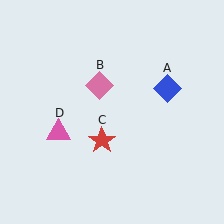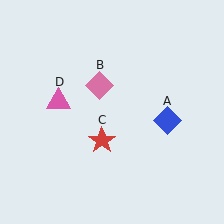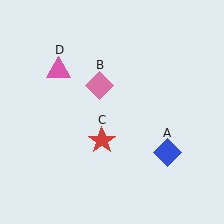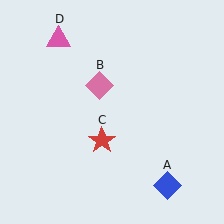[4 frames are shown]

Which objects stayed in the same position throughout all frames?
Pink diamond (object B) and red star (object C) remained stationary.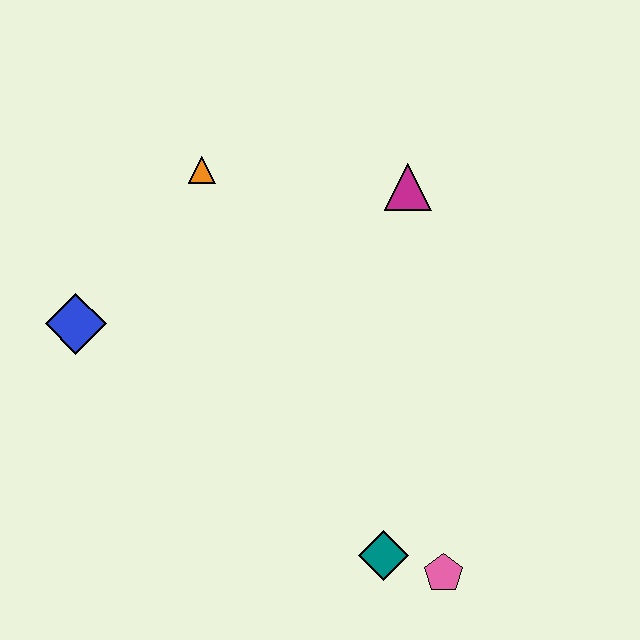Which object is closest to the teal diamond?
The pink pentagon is closest to the teal diamond.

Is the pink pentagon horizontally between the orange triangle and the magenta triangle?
No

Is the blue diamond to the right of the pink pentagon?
No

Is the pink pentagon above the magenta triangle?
No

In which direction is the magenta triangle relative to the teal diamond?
The magenta triangle is above the teal diamond.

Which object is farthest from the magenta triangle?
The pink pentagon is farthest from the magenta triangle.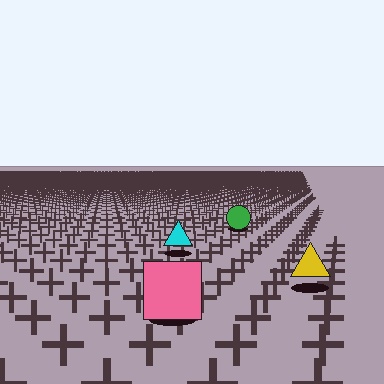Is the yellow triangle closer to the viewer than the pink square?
No. The pink square is closer — you can tell from the texture gradient: the ground texture is coarser near it.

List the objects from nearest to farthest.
From nearest to farthest: the pink square, the yellow triangle, the cyan triangle, the green circle.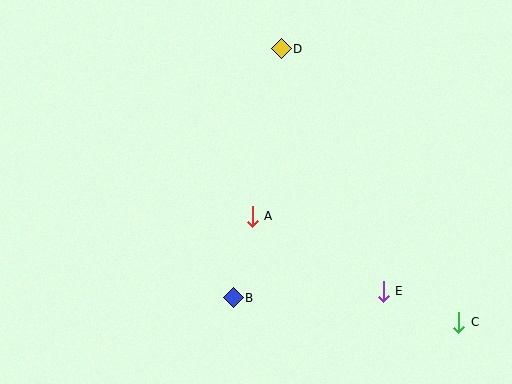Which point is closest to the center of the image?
Point A at (252, 216) is closest to the center.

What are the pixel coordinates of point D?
Point D is at (281, 49).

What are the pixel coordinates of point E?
Point E is at (383, 291).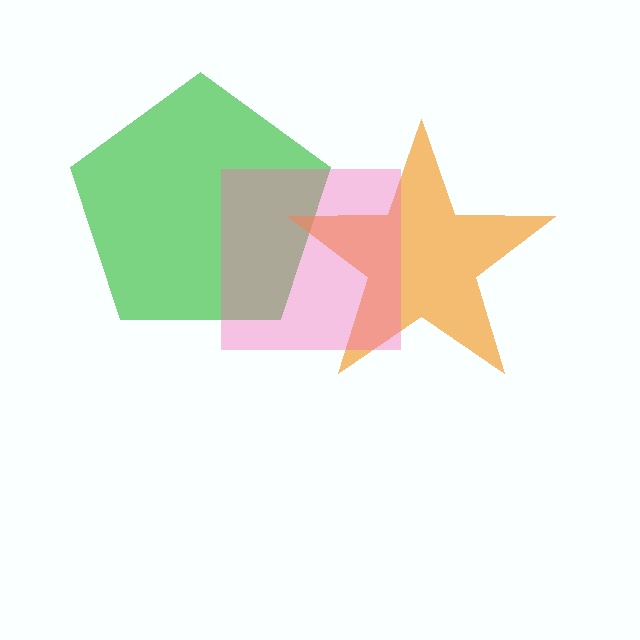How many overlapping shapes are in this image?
There are 3 overlapping shapes in the image.